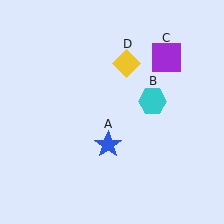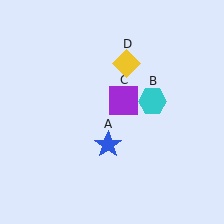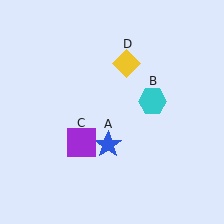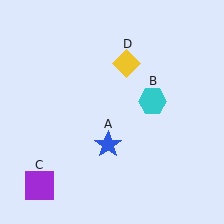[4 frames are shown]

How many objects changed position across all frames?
1 object changed position: purple square (object C).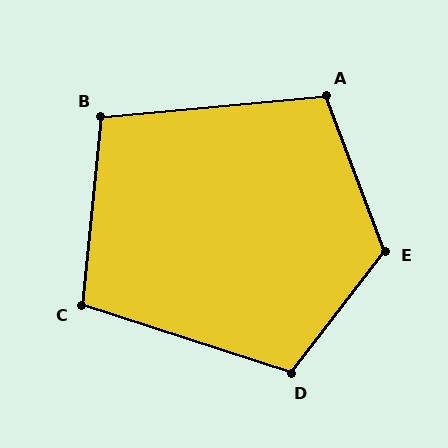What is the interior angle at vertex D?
Approximately 110 degrees (obtuse).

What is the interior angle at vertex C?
Approximately 102 degrees (obtuse).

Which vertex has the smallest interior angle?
B, at approximately 101 degrees.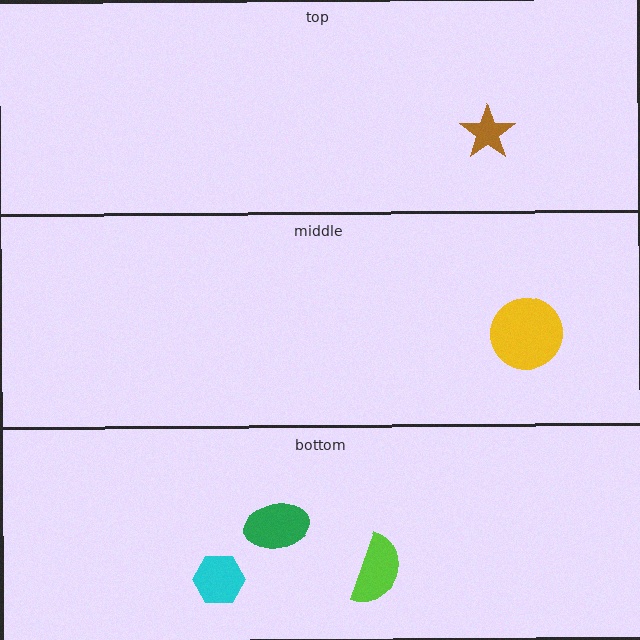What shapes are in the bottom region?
The cyan hexagon, the lime semicircle, the green ellipse.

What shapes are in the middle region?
The yellow circle.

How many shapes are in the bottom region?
3.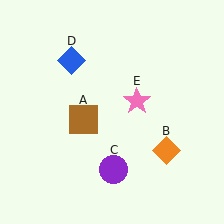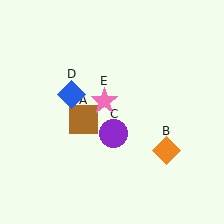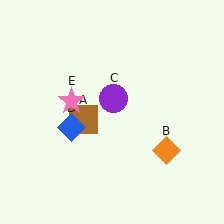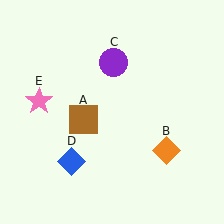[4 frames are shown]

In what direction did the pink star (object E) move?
The pink star (object E) moved left.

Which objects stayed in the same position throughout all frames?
Brown square (object A) and orange diamond (object B) remained stationary.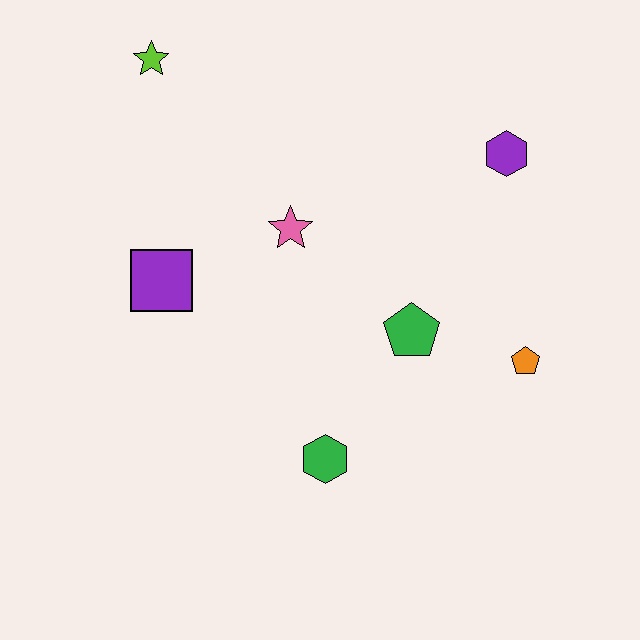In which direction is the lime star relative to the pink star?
The lime star is above the pink star.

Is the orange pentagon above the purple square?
No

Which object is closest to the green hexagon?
The green pentagon is closest to the green hexagon.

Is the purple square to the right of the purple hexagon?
No